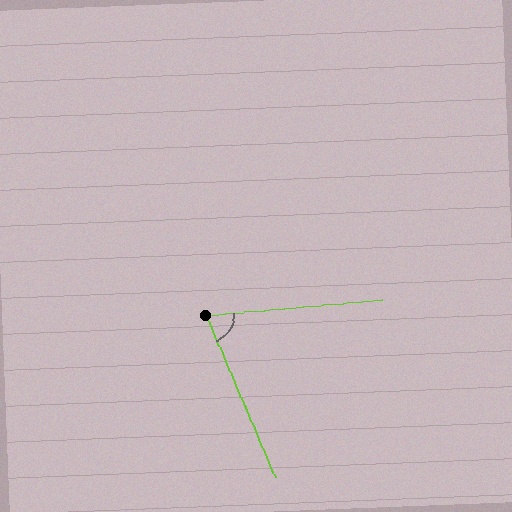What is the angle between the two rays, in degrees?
Approximately 72 degrees.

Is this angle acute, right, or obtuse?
It is acute.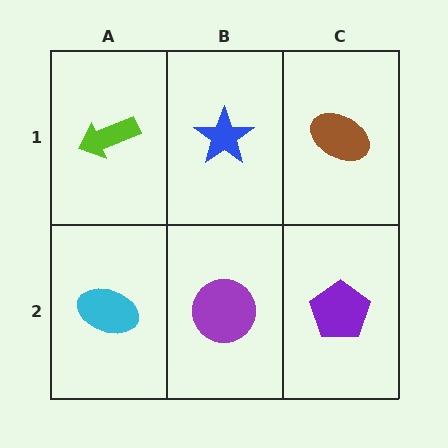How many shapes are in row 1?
3 shapes.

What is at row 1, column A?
A lime arrow.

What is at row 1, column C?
A brown ellipse.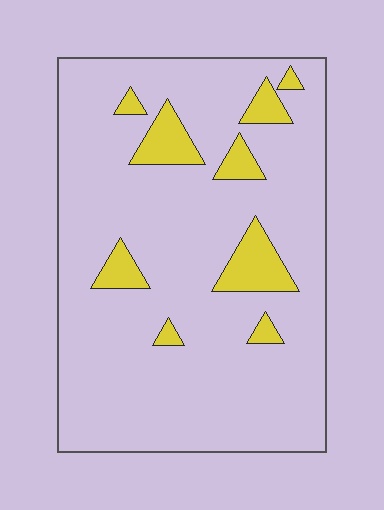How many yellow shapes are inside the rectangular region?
9.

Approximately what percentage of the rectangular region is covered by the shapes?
Approximately 10%.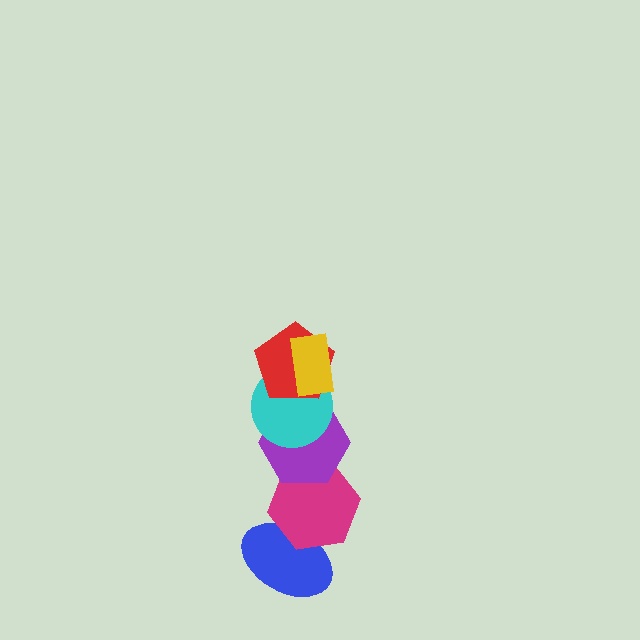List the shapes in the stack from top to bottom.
From top to bottom: the yellow rectangle, the red pentagon, the cyan circle, the purple hexagon, the magenta hexagon, the blue ellipse.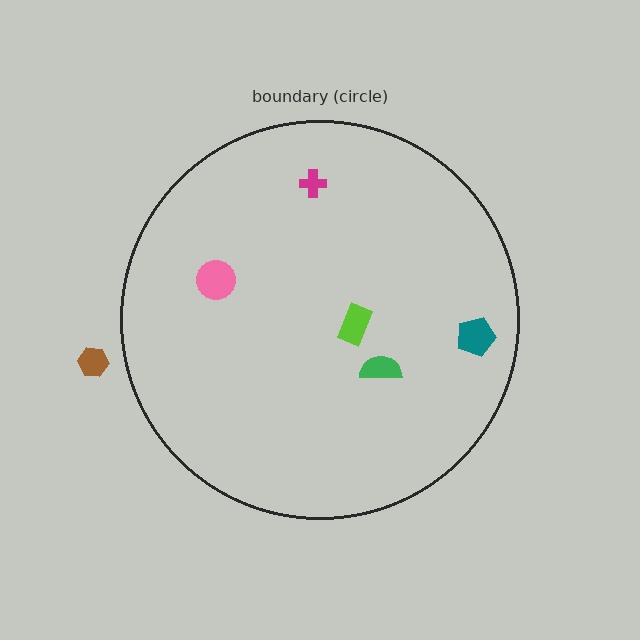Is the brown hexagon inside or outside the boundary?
Outside.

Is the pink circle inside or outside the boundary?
Inside.